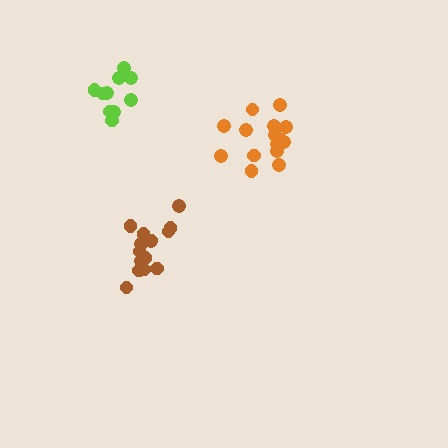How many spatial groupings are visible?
There are 3 spatial groupings.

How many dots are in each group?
Group 1: 15 dots, Group 2: 10 dots, Group 3: 15 dots (40 total).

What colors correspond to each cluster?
The clusters are colored: brown, lime, orange.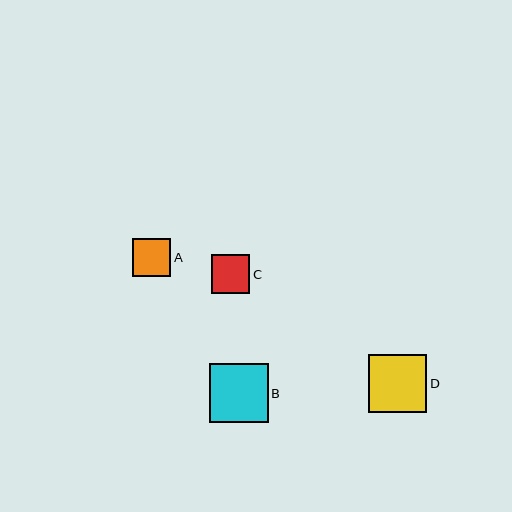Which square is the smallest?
Square A is the smallest with a size of approximately 38 pixels.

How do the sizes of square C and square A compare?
Square C and square A are approximately the same size.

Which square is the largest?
Square B is the largest with a size of approximately 59 pixels.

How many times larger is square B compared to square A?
Square B is approximately 1.5 times the size of square A.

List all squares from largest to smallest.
From largest to smallest: B, D, C, A.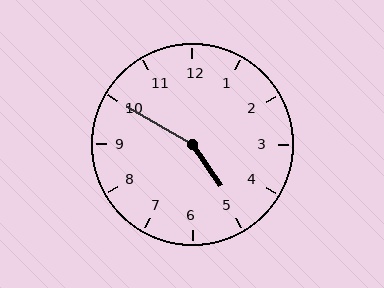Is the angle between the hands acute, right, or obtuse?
It is obtuse.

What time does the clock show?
4:50.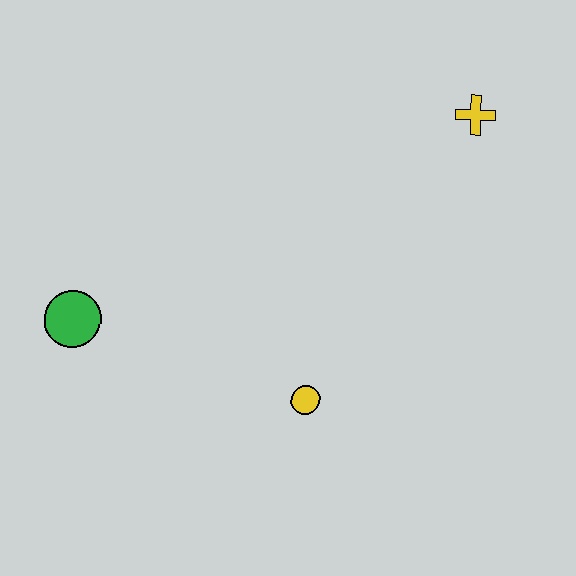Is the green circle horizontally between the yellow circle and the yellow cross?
No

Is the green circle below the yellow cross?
Yes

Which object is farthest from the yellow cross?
The green circle is farthest from the yellow cross.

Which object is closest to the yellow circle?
The green circle is closest to the yellow circle.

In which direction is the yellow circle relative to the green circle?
The yellow circle is to the right of the green circle.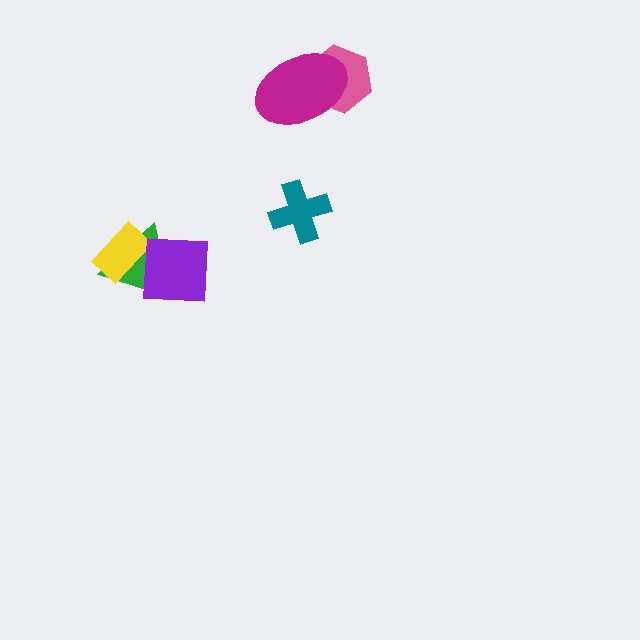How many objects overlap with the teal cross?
0 objects overlap with the teal cross.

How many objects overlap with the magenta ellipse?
1 object overlaps with the magenta ellipse.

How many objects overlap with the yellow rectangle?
1 object overlaps with the yellow rectangle.